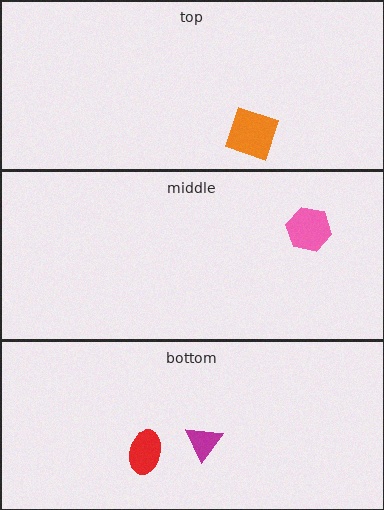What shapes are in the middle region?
The pink hexagon.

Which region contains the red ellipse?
The bottom region.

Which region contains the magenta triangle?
The bottom region.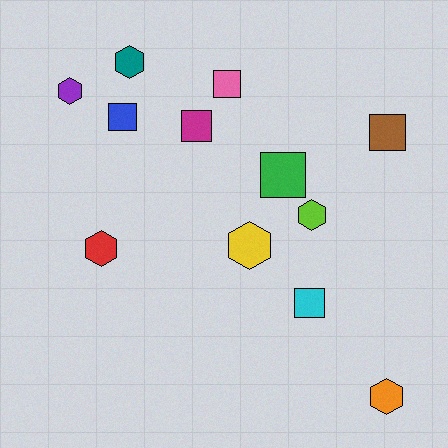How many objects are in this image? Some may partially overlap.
There are 12 objects.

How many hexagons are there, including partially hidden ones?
There are 6 hexagons.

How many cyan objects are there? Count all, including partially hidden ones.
There is 1 cyan object.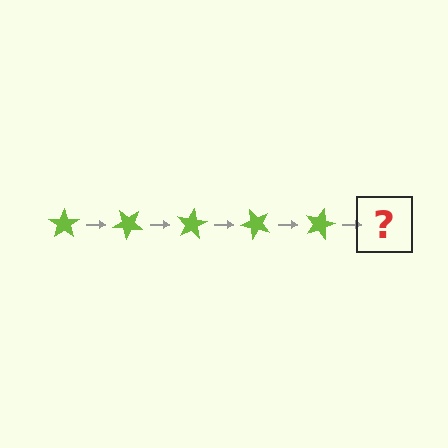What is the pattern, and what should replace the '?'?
The pattern is that the star rotates 40 degrees each step. The '?' should be a lime star rotated 200 degrees.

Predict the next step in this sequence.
The next step is a lime star rotated 200 degrees.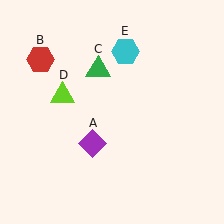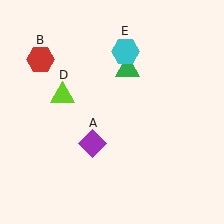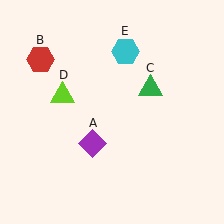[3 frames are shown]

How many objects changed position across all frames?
1 object changed position: green triangle (object C).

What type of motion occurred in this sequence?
The green triangle (object C) rotated clockwise around the center of the scene.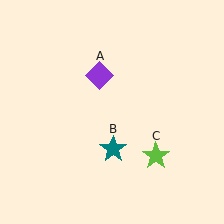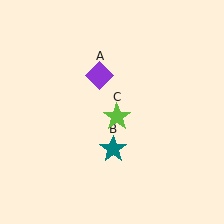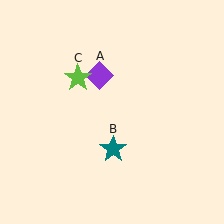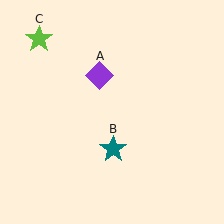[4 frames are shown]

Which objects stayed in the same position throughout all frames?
Purple diamond (object A) and teal star (object B) remained stationary.